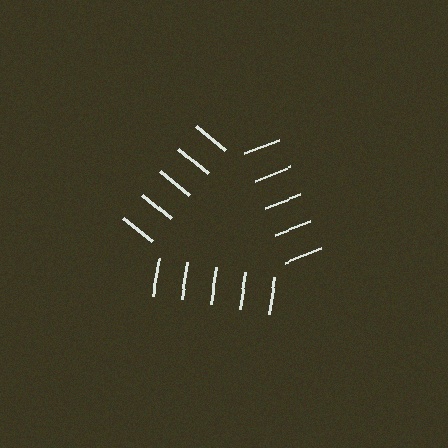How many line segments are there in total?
15 — 5 along each of the 3 edges.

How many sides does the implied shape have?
3 sides — the line-ends trace a triangle.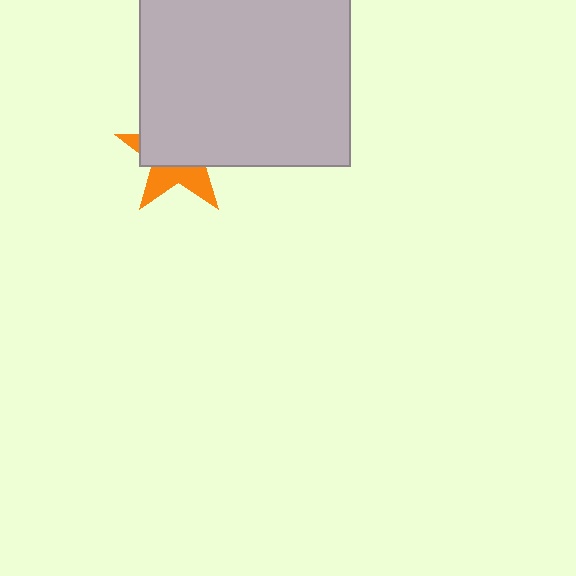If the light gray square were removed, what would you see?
You would see the complete orange star.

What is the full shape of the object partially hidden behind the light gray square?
The partially hidden object is an orange star.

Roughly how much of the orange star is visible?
A small part of it is visible (roughly 37%).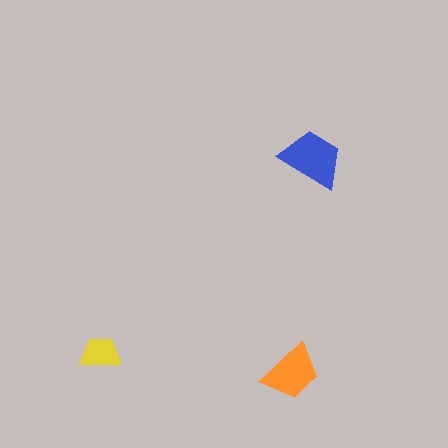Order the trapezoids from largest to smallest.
the blue one, the orange one, the yellow one.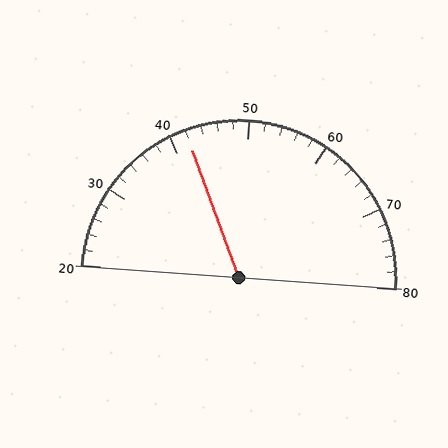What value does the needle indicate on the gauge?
The needle indicates approximately 42.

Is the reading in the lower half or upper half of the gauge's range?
The reading is in the lower half of the range (20 to 80).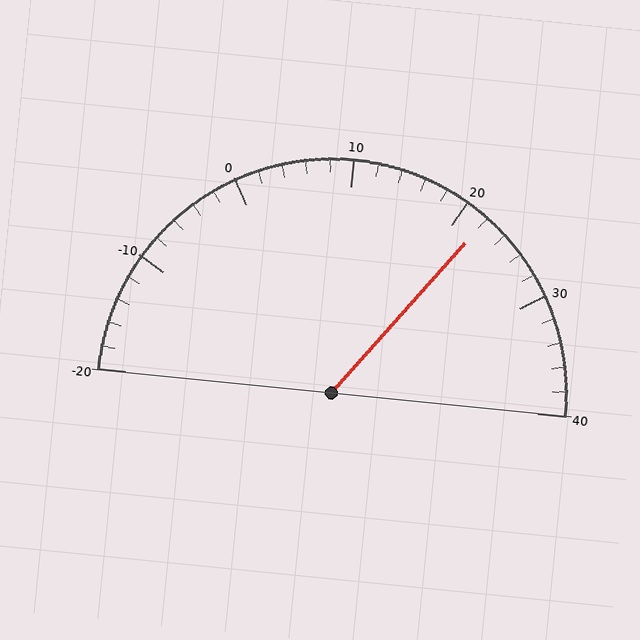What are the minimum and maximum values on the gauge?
The gauge ranges from -20 to 40.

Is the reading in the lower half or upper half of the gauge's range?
The reading is in the upper half of the range (-20 to 40).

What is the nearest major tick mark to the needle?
The nearest major tick mark is 20.